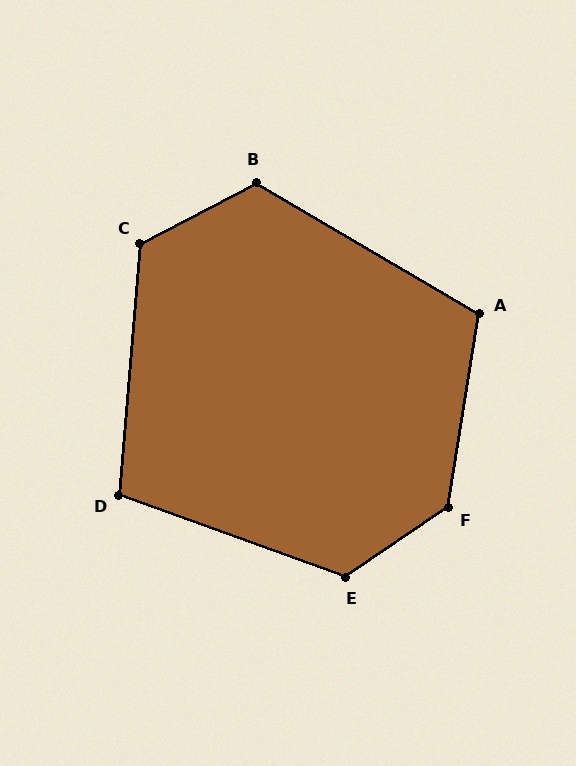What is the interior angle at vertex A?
Approximately 112 degrees (obtuse).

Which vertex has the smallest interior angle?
D, at approximately 105 degrees.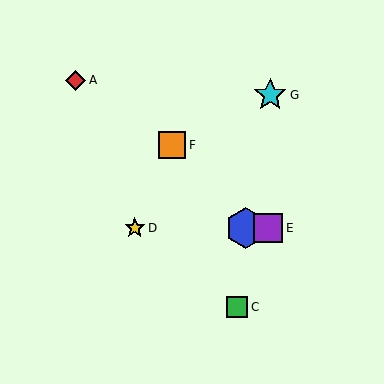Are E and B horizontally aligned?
Yes, both are at y≈228.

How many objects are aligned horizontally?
3 objects (B, D, E) are aligned horizontally.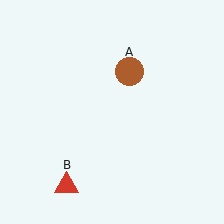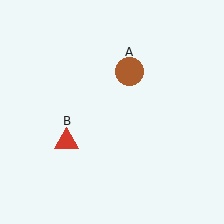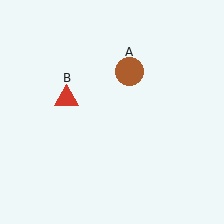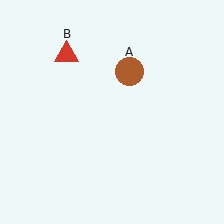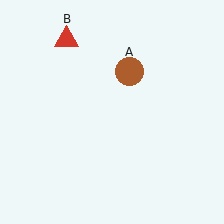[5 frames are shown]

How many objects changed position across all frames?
1 object changed position: red triangle (object B).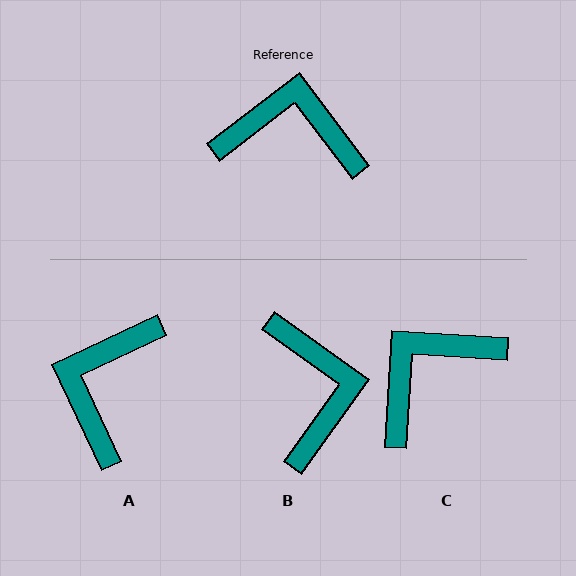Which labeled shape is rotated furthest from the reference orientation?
A, about 78 degrees away.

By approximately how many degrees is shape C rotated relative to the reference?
Approximately 49 degrees counter-clockwise.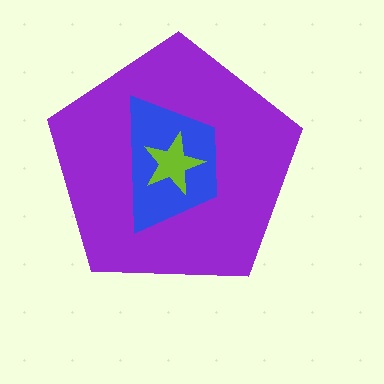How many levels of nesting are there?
3.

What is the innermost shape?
The lime star.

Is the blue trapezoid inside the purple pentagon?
Yes.